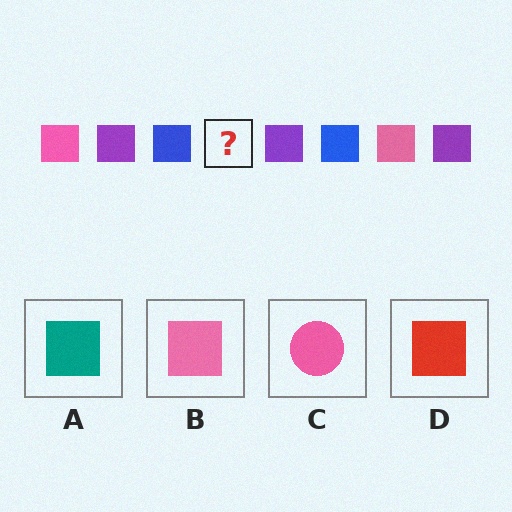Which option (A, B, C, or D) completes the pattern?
B.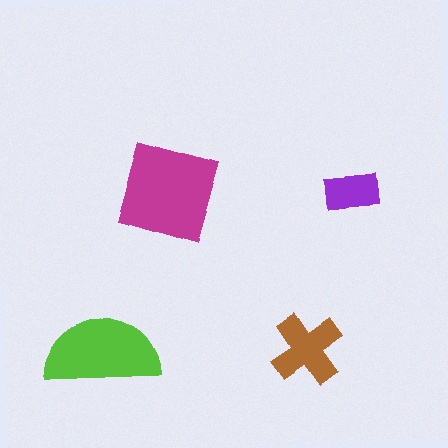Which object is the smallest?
The purple rectangle.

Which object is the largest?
The magenta diamond.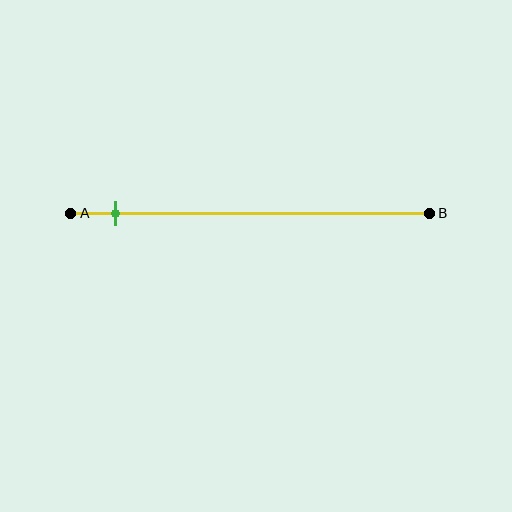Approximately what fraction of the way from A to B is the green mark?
The green mark is approximately 15% of the way from A to B.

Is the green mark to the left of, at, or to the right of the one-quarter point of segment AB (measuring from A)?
The green mark is to the left of the one-quarter point of segment AB.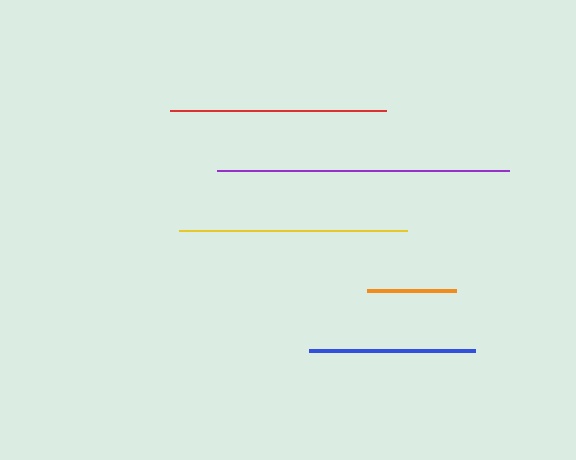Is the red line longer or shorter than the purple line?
The purple line is longer than the red line.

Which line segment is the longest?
The purple line is the longest at approximately 292 pixels.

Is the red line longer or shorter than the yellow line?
The yellow line is longer than the red line.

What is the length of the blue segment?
The blue segment is approximately 165 pixels long.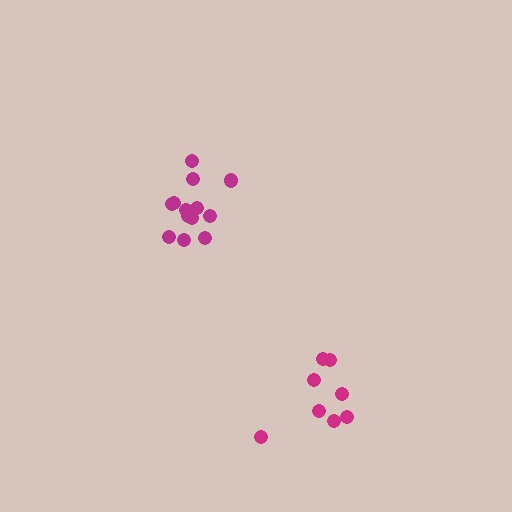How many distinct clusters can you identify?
There are 2 distinct clusters.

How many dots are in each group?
Group 1: 13 dots, Group 2: 8 dots (21 total).